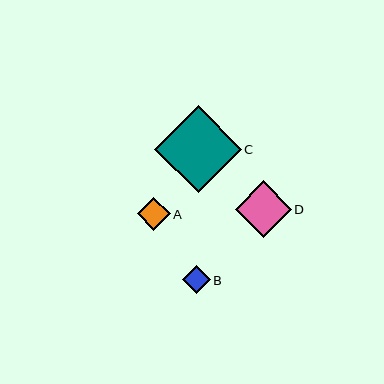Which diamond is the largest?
Diamond C is the largest with a size of approximately 87 pixels.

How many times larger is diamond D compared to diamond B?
Diamond D is approximately 2.0 times the size of diamond B.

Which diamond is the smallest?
Diamond B is the smallest with a size of approximately 28 pixels.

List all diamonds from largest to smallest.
From largest to smallest: C, D, A, B.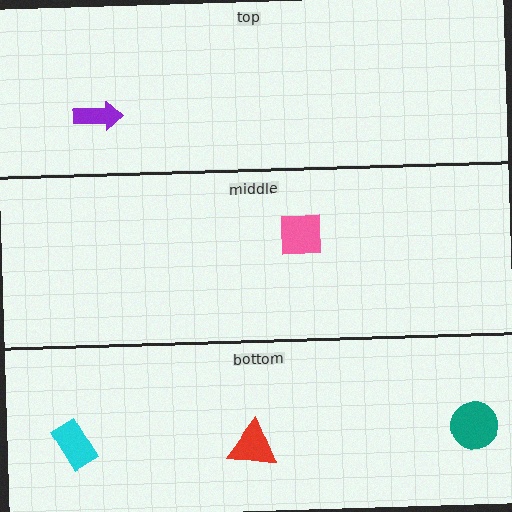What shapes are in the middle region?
The pink square.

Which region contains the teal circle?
The bottom region.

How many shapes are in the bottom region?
3.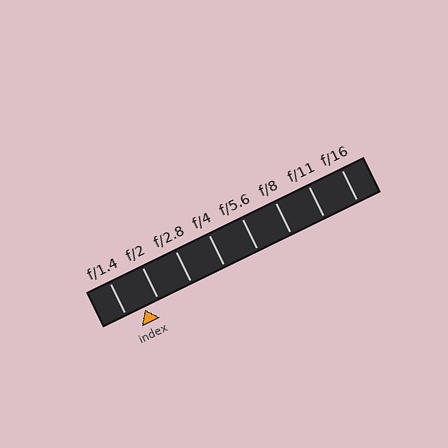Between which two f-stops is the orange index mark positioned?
The index mark is between f/1.4 and f/2.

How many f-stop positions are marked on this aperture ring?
There are 8 f-stop positions marked.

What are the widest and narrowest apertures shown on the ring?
The widest aperture shown is f/1.4 and the narrowest is f/16.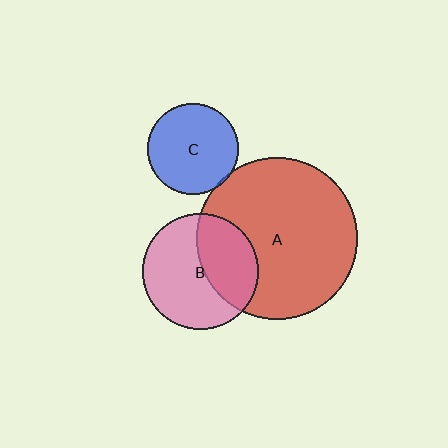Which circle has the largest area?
Circle A (red).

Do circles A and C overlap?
Yes.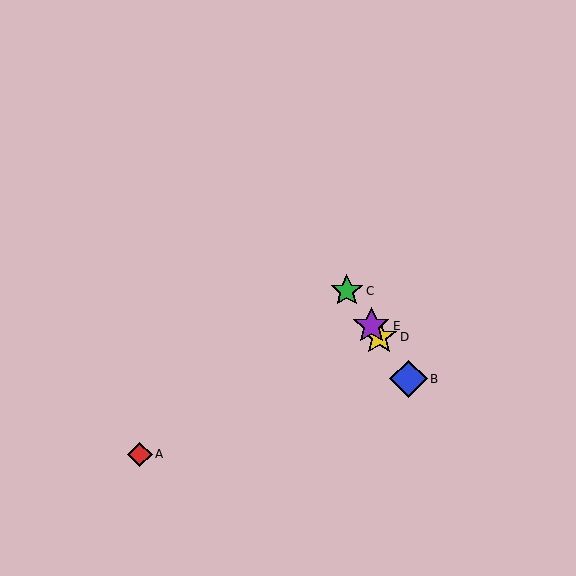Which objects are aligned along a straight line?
Objects B, C, D, E are aligned along a straight line.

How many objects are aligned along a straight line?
4 objects (B, C, D, E) are aligned along a straight line.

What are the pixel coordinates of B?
Object B is at (408, 379).